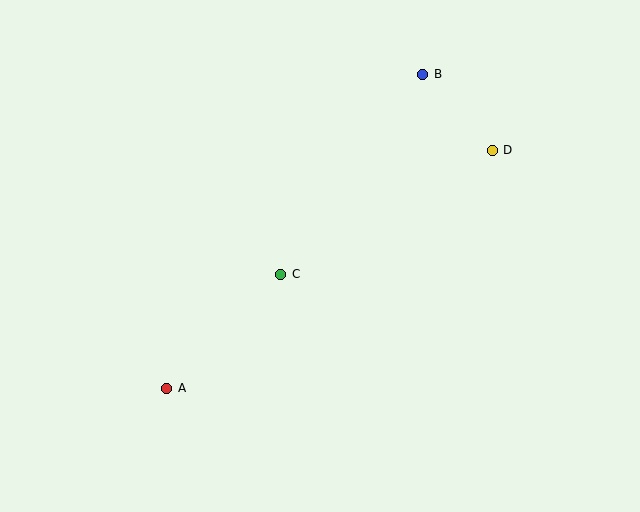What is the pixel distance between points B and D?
The distance between B and D is 103 pixels.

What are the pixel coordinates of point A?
Point A is at (167, 388).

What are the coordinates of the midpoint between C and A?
The midpoint between C and A is at (224, 331).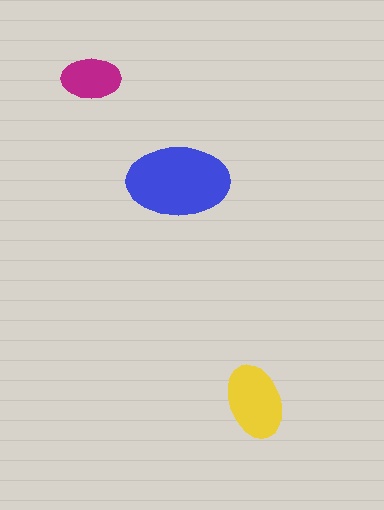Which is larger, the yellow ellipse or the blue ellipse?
The blue one.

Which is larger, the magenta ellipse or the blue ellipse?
The blue one.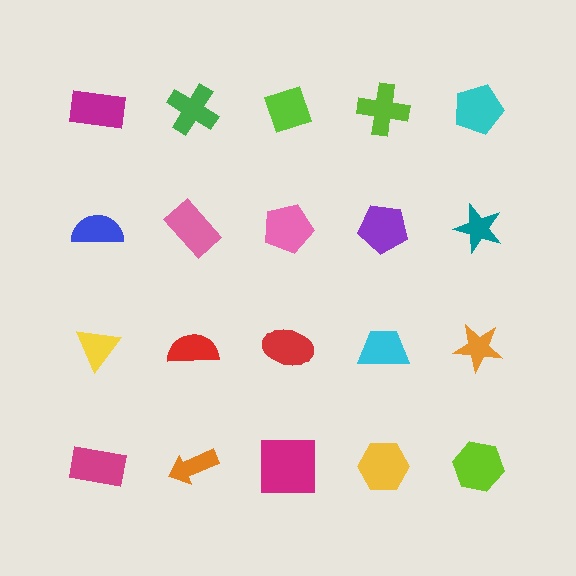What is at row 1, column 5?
A cyan pentagon.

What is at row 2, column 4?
A purple pentagon.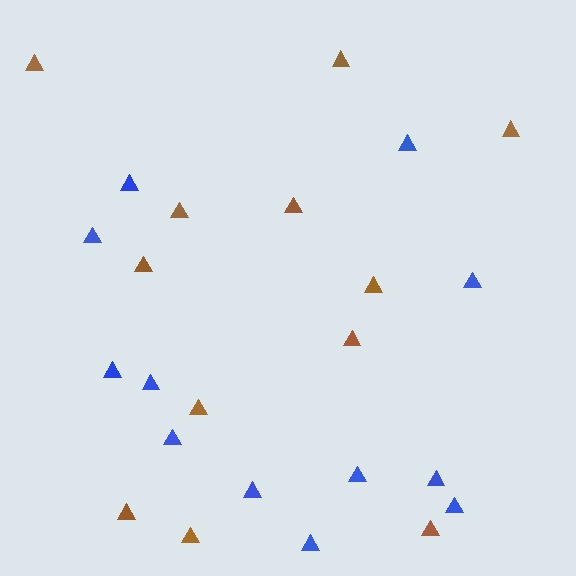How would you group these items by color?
There are 2 groups: one group of brown triangles (12) and one group of blue triangles (12).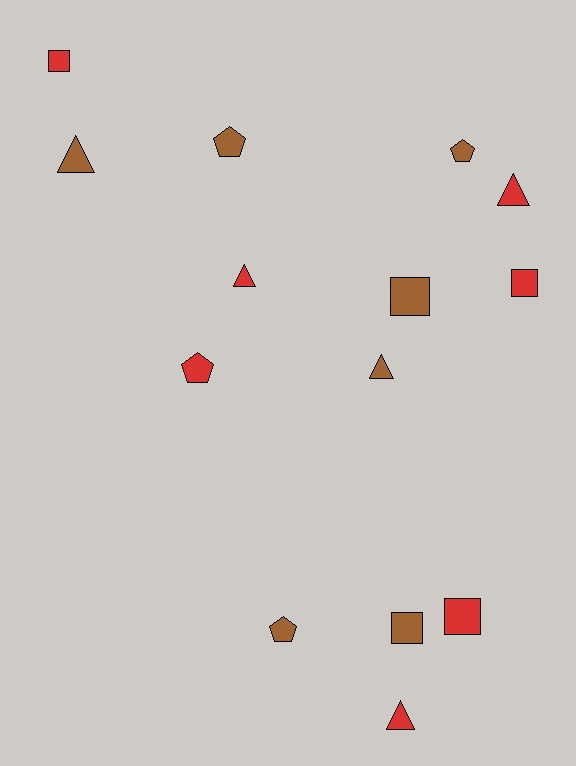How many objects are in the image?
There are 14 objects.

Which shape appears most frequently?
Triangle, with 5 objects.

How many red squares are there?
There are 3 red squares.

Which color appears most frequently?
Brown, with 7 objects.